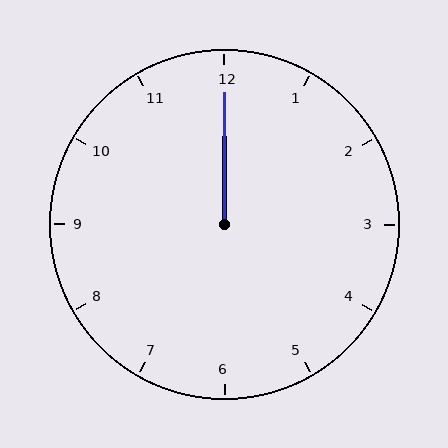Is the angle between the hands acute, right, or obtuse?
It is acute.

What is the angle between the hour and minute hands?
Approximately 0 degrees.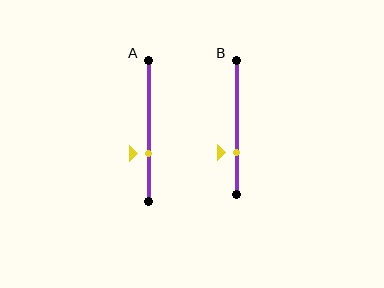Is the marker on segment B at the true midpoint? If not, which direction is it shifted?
No, the marker on segment B is shifted downward by about 19% of the segment length.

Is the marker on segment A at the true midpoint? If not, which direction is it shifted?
No, the marker on segment A is shifted downward by about 16% of the segment length.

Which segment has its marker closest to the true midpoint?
Segment A has its marker closest to the true midpoint.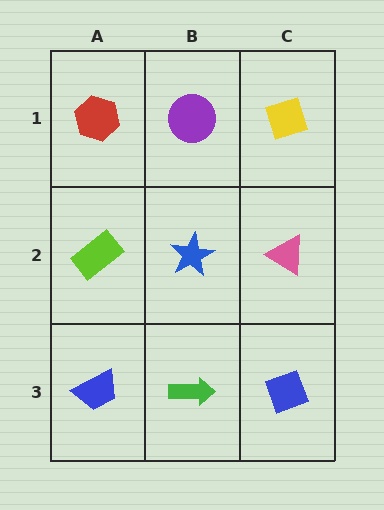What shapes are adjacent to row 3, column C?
A pink triangle (row 2, column C), a green arrow (row 3, column B).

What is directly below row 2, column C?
A blue diamond.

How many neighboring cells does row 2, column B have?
4.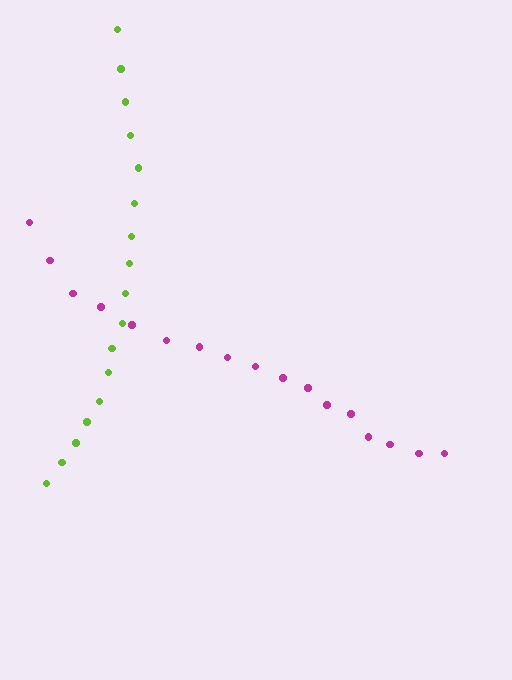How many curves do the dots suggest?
There are 2 distinct paths.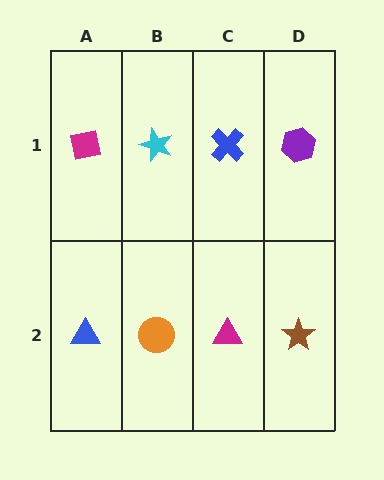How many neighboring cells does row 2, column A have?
2.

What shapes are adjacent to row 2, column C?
A blue cross (row 1, column C), an orange circle (row 2, column B), a brown star (row 2, column D).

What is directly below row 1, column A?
A blue triangle.